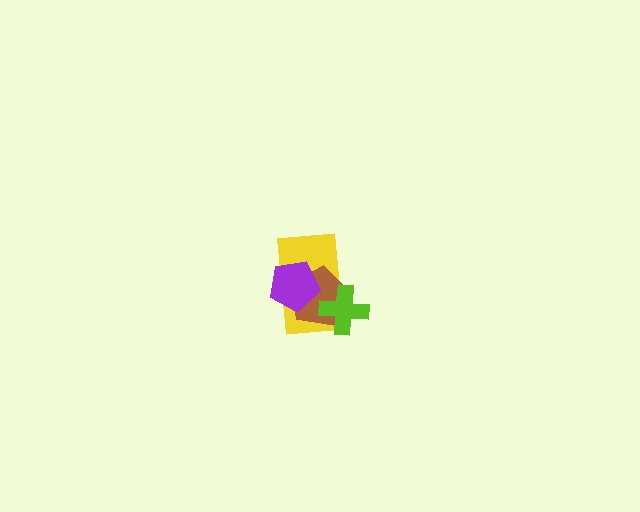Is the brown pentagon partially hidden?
Yes, it is partially covered by another shape.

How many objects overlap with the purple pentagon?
2 objects overlap with the purple pentagon.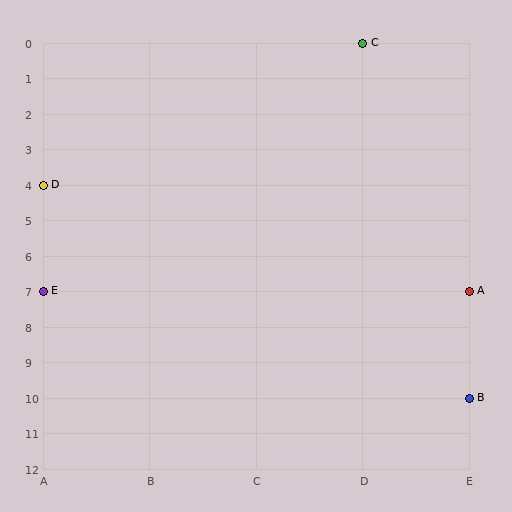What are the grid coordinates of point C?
Point C is at grid coordinates (D, 0).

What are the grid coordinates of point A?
Point A is at grid coordinates (E, 7).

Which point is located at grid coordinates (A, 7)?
Point E is at (A, 7).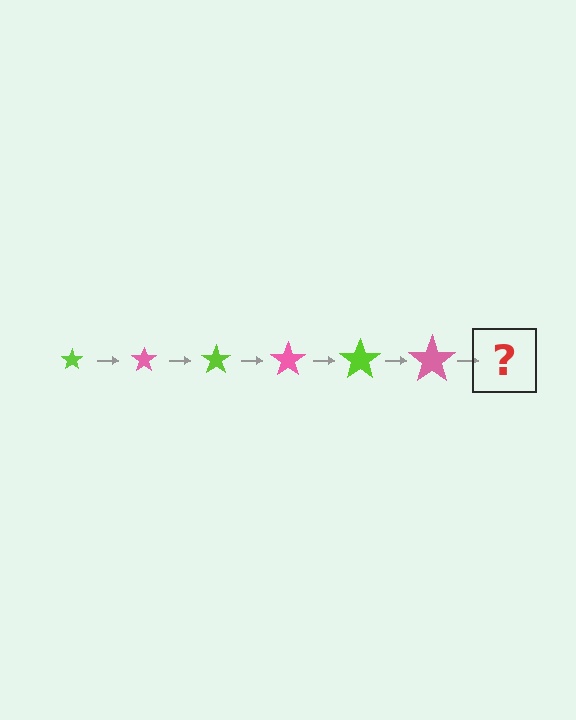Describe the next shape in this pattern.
It should be a lime star, larger than the previous one.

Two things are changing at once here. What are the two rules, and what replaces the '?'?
The two rules are that the star grows larger each step and the color cycles through lime and pink. The '?' should be a lime star, larger than the previous one.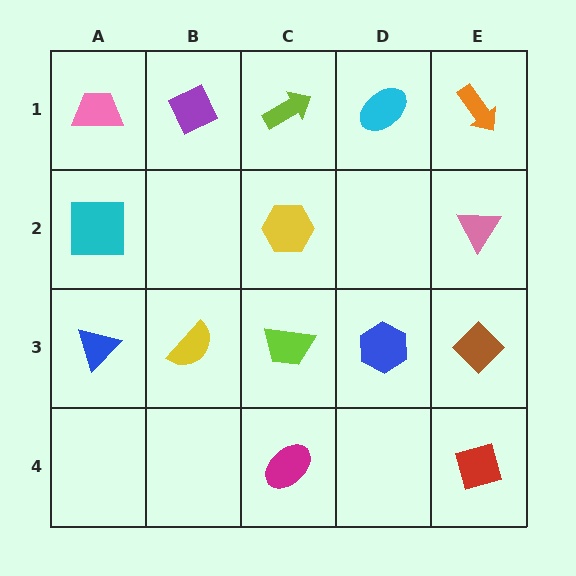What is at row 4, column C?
A magenta ellipse.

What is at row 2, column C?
A yellow hexagon.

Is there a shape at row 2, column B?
No, that cell is empty.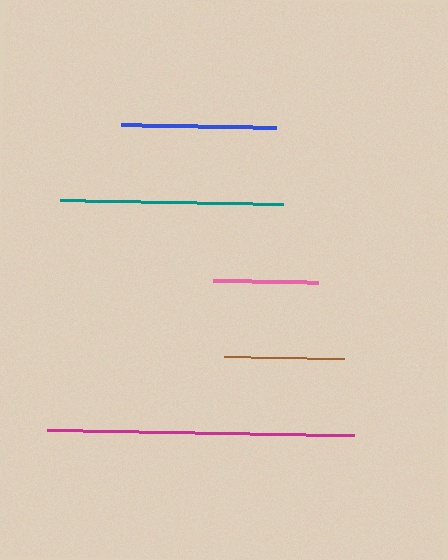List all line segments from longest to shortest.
From longest to shortest: magenta, teal, blue, brown, pink.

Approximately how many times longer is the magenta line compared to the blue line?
The magenta line is approximately 2.0 times the length of the blue line.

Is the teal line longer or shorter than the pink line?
The teal line is longer than the pink line.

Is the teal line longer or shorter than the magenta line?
The magenta line is longer than the teal line.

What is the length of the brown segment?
The brown segment is approximately 120 pixels long.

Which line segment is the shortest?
The pink line is the shortest at approximately 105 pixels.